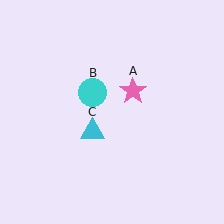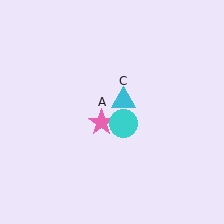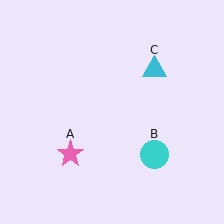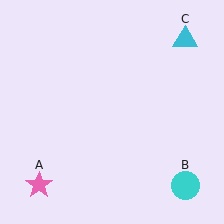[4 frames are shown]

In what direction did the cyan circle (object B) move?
The cyan circle (object B) moved down and to the right.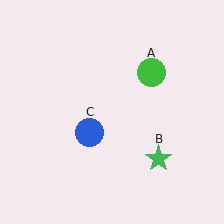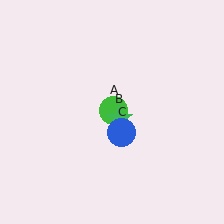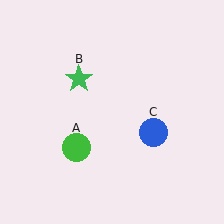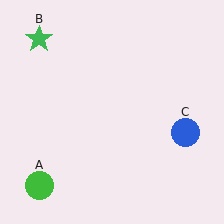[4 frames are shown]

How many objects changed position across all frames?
3 objects changed position: green circle (object A), green star (object B), blue circle (object C).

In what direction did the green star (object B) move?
The green star (object B) moved up and to the left.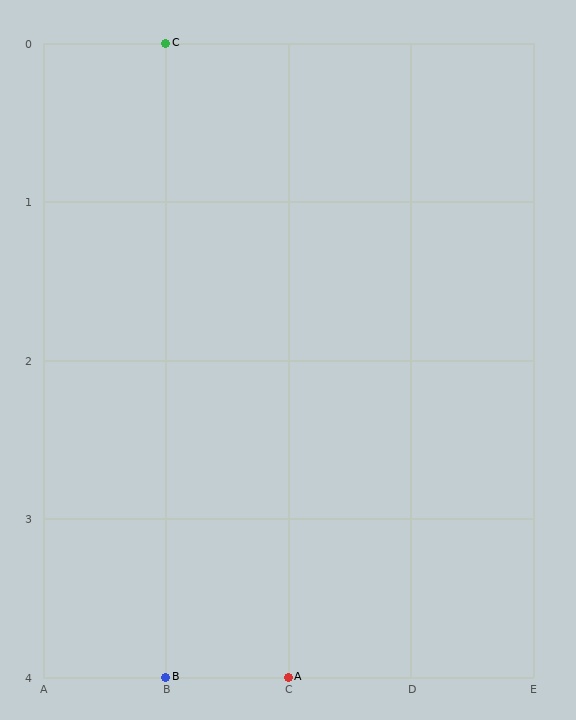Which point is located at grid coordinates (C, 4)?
Point A is at (C, 4).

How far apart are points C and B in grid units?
Points C and B are 4 rows apart.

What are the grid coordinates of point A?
Point A is at grid coordinates (C, 4).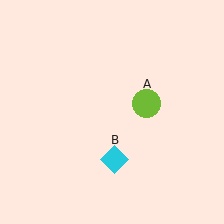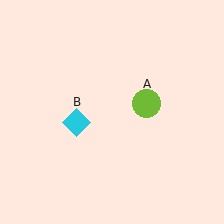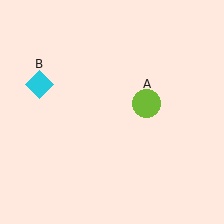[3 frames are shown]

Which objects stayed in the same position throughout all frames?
Lime circle (object A) remained stationary.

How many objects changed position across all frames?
1 object changed position: cyan diamond (object B).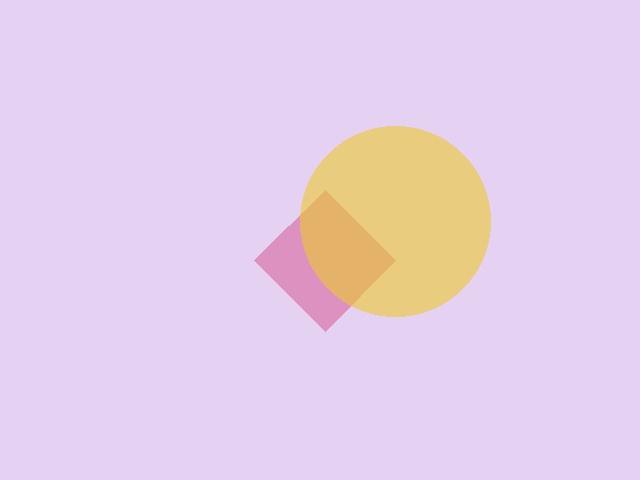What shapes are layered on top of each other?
The layered shapes are: a pink diamond, a yellow circle.